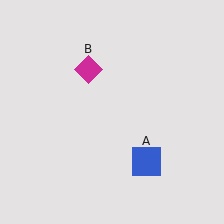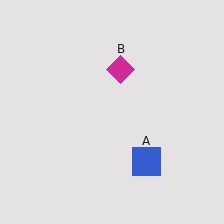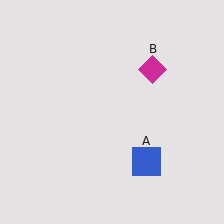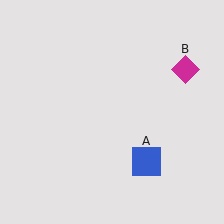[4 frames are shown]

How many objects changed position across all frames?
1 object changed position: magenta diamond (object B).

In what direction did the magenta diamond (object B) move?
The magenta diamond (object B) moved right.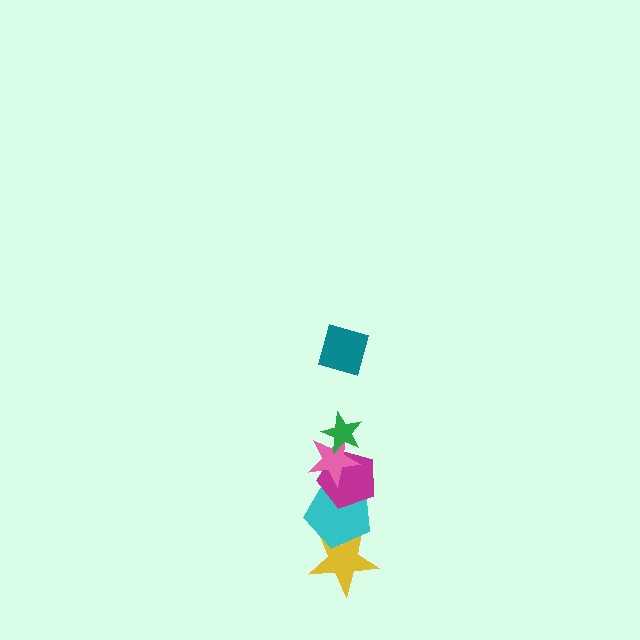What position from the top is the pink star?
The pink star is 3rd from the top.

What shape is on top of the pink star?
The green star is on top of the pink star.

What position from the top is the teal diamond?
The teal diamond is 1st from the top.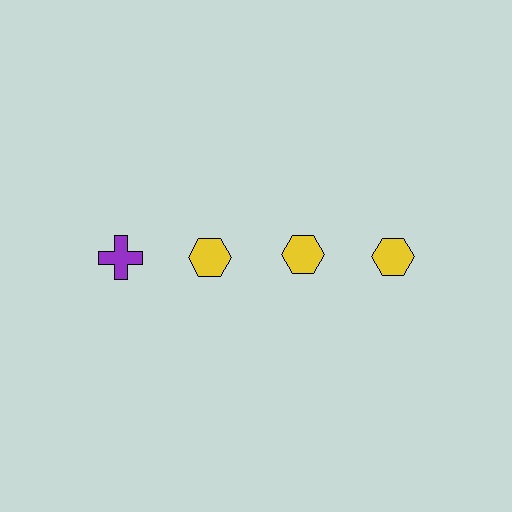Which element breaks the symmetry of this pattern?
The purple cross in the top row, leftmost column breaks the symmetry. All other shapes are yellow hexagons.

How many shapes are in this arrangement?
There are 4 shapes arranged in a grid pattern.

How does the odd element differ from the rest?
It differs in both color (purple instead of yellow) and shape (cross instead of hexagon).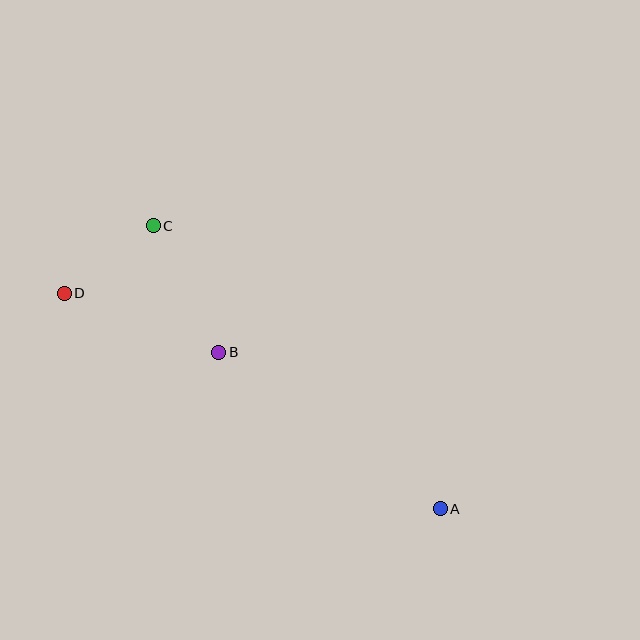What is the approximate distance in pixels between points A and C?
The distance between A and C is approximately 403 pixels.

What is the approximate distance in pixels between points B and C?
The distance between B and C is approximately 143 pixels.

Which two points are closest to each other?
Points C and D are closest to each other.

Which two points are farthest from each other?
Points A and D are farthest from each other.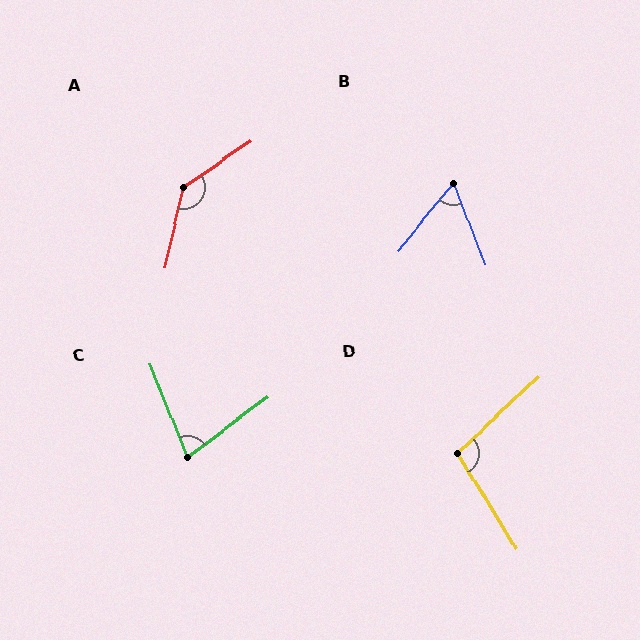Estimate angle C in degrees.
Approximately 75 degrees.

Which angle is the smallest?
B, at approximately 61 degrees.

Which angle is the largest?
A, at approximately 137 degrees.